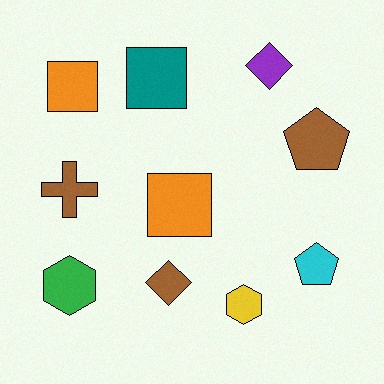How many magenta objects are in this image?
There are no magenta objects.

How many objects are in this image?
There are 10 objects.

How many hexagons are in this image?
There are 2 hexagons.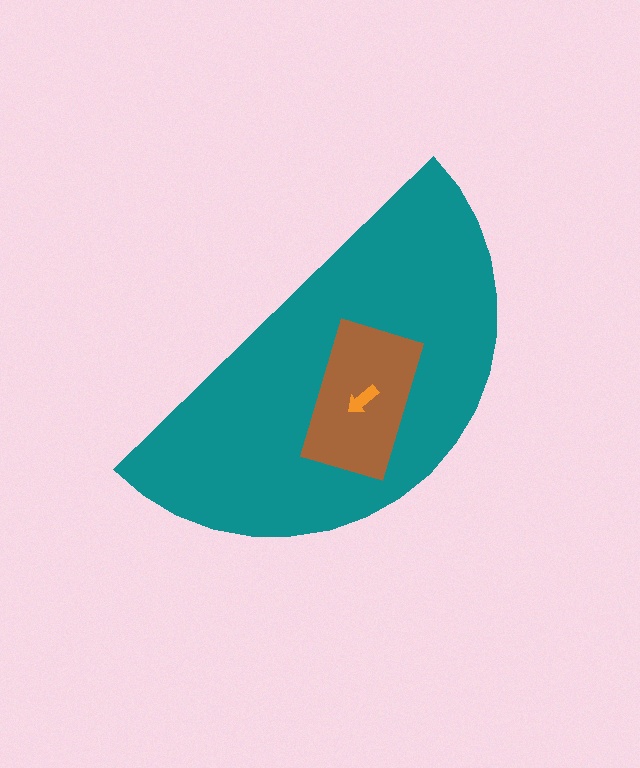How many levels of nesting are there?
3.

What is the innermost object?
The orange arrow.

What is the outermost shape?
The teal semicircle.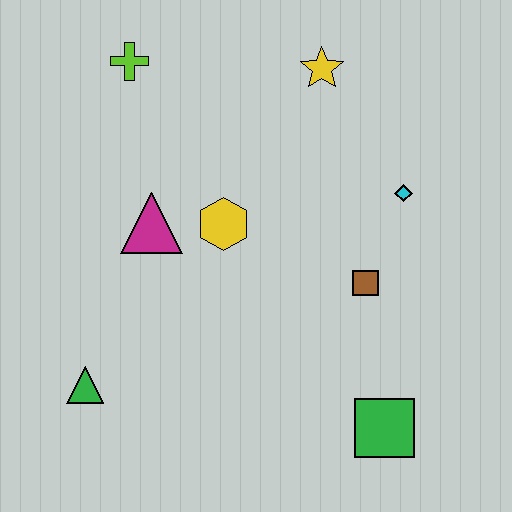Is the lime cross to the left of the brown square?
Yes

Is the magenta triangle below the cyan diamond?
Yes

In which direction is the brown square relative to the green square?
The brown square is above the green square.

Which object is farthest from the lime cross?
The green square is farthest from the lime cross.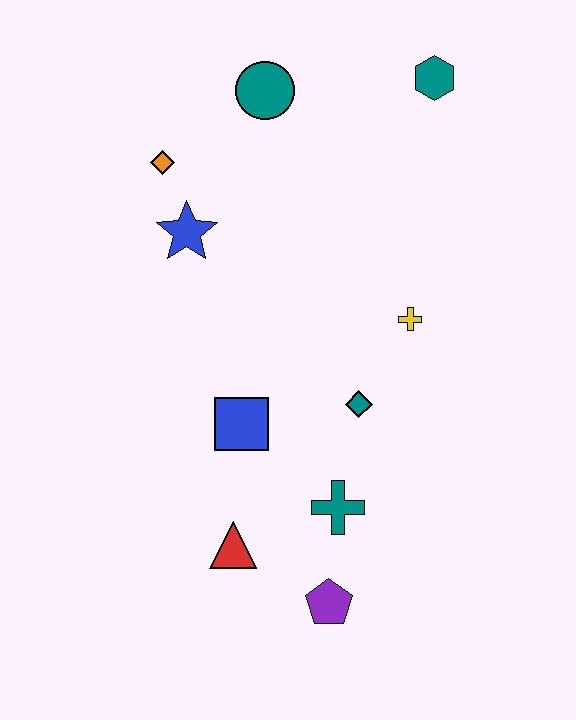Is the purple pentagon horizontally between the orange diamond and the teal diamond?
Yes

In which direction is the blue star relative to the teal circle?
The blue star is below the teal circle.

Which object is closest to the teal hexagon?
The teal circle is closest to the teal hexagon.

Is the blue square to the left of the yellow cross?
Yes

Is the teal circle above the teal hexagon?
No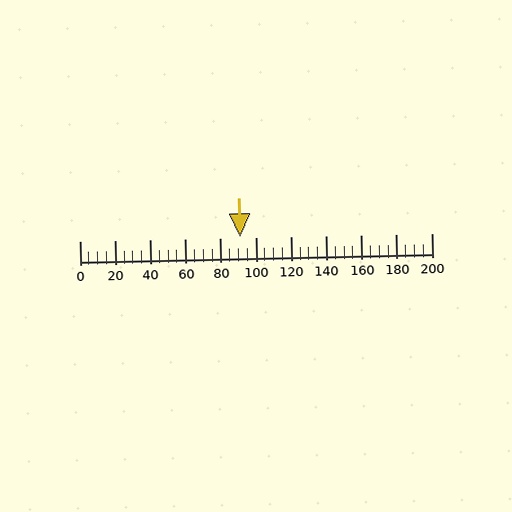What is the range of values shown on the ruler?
The ruler shows values from 0 to 200.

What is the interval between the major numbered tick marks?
The major tick marks are spaced 20 units apart.